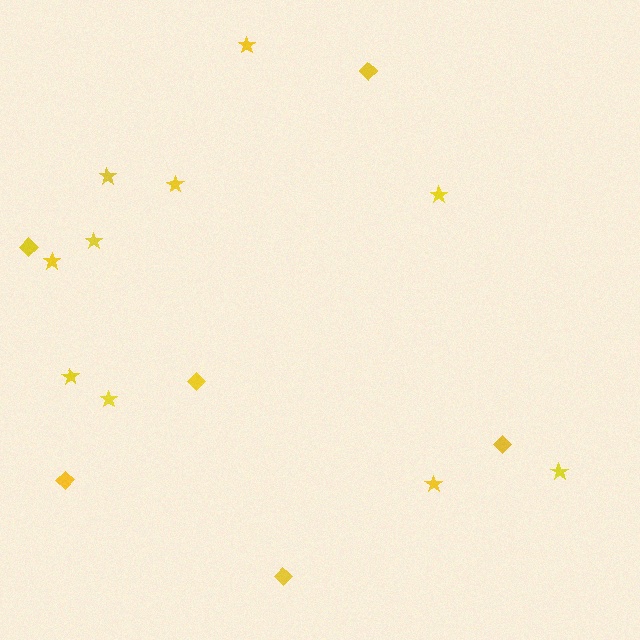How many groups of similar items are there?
There are 2 groups: one group of diamonds (6) and one group of stars (10).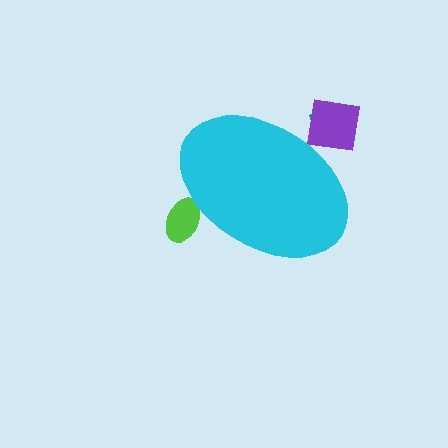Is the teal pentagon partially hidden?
Yes, the teal pentagon is partially hidden behind the cyan ellipse.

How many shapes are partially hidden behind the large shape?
3 shapes are partially hidden.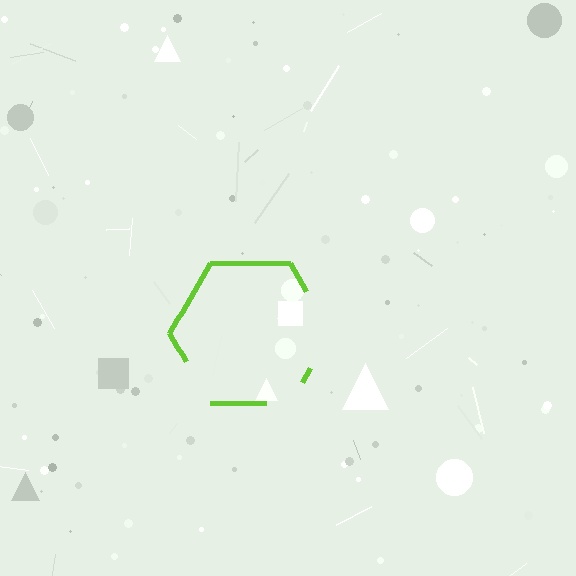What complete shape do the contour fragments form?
The contour fragments form a hexagon.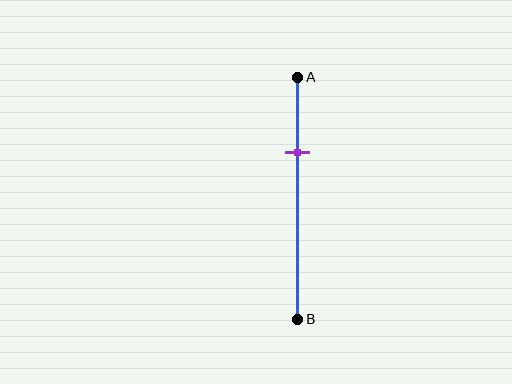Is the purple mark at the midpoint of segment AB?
No, the mark is at about 30% from A, not at the 50% midpoint.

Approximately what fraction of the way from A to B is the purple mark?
The purple mark is approximately 30% of the way from A to B.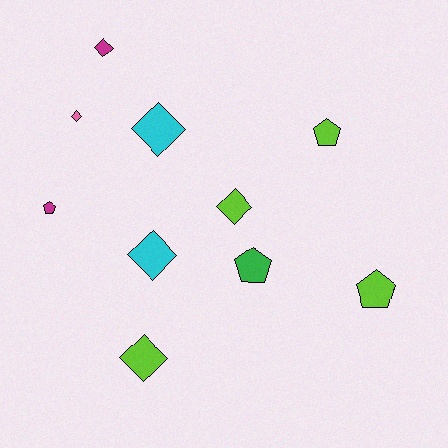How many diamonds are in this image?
There are 6 diamonds.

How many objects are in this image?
There are 10 objects.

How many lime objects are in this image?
There are 4 lime objects.